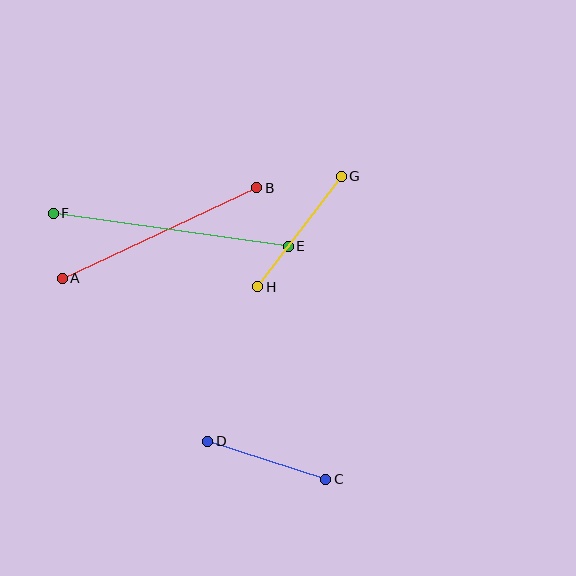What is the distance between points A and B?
The distance is approximately 215 pixels.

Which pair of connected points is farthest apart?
Points E and F are farthest apart.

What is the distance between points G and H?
The distance is approximately 138 pixels.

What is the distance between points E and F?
The distance is approximately 238 pixels.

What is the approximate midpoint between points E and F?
The midpoint is at approximately (171, 230) pixels.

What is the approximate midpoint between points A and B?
The midpoint is at approximately (159, 233) pixels.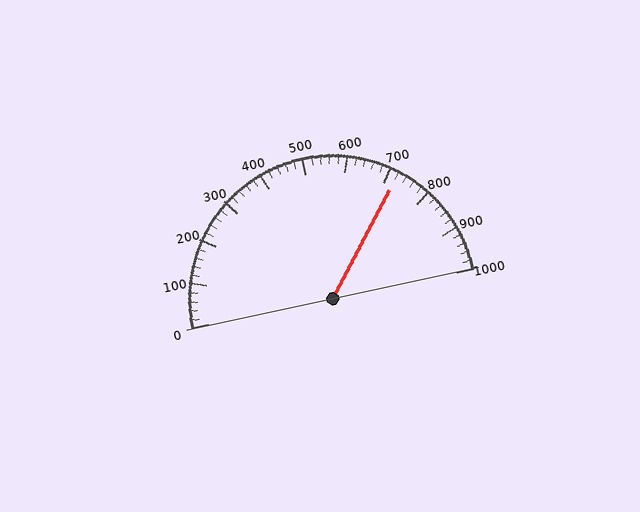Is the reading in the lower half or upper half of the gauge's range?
The reading is in the upper half of the range (0 to 1000).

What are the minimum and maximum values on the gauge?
The gauge ranges from 0 to 1000.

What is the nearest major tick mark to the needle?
The nearest major tick mark is 700.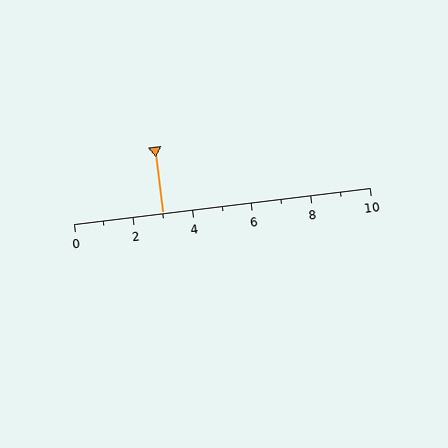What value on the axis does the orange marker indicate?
The marker indicates approximately 3.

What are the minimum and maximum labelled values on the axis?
The axis runs from 0 to 10.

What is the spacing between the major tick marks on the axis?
The major ticks are spaced 2 apart.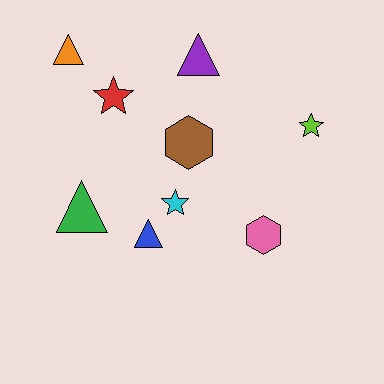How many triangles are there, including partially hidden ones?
There are 4 triangles.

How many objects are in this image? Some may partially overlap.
There are 9 objects.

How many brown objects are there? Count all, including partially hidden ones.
There is 1 brown object.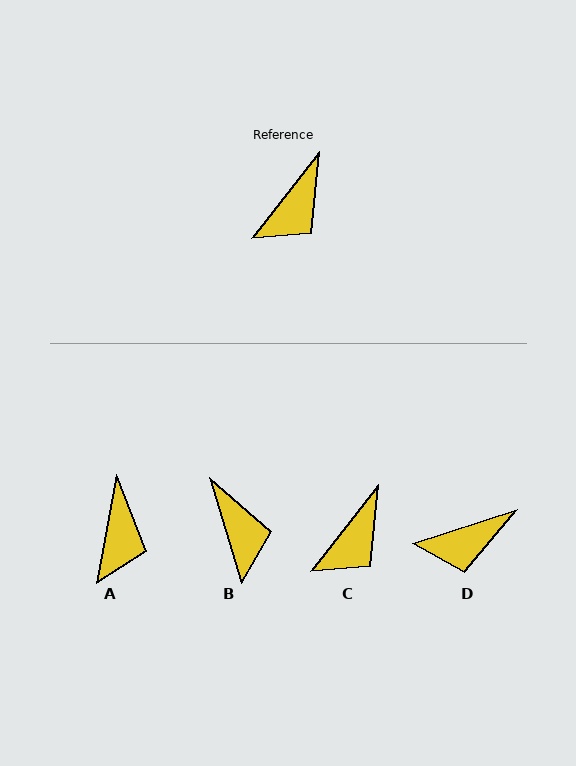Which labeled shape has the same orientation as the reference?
C.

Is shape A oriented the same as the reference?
No, it is off by about 27 degrees.